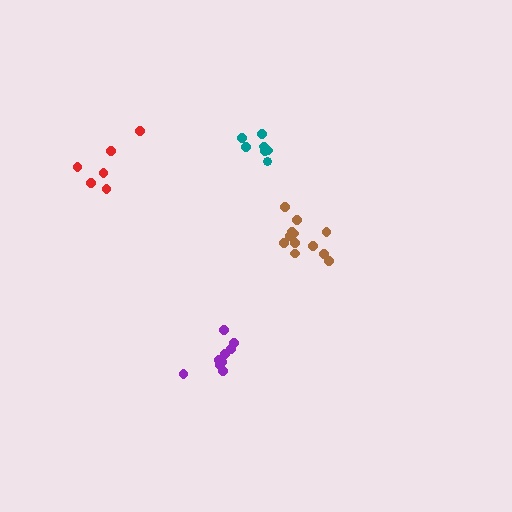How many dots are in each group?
Group 1: 12 dots, Group 2: 6 dots, Group 3: 9 dots, Group 4: 7 dots (34 total).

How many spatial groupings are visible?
There are 4 spatial groupings.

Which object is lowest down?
The purple cluster is bottommost.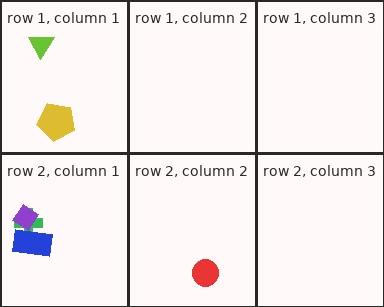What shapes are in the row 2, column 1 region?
The green cross, the purple diamond, the blue rectangle.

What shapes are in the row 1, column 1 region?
The yellow pentagon, the lime triangle.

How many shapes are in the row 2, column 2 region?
1.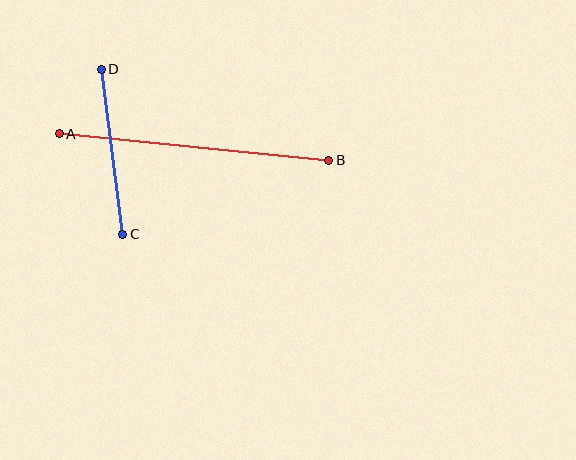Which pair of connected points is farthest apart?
Points A and B are farthest apart.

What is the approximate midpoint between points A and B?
The midpoint is at approximately (194, 147) pixels.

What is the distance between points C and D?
The distance is approximately 166 pixels.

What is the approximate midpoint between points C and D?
The midpoint is at approximately (112, 152) pixels.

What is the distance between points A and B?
The distance is approximately 271 pixels.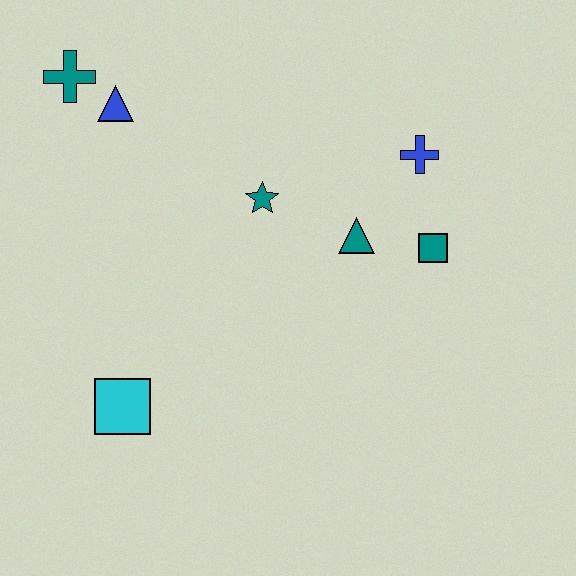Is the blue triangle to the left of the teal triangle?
Yes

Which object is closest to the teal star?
The teal triangle is closest to the teal star.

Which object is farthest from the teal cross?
The teal square is farthest from the teal cross.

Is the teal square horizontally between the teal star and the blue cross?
No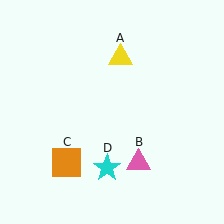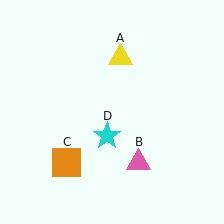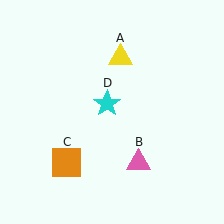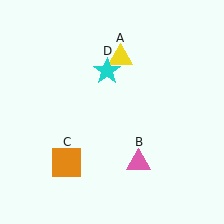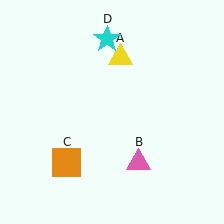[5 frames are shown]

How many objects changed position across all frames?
1 object changed position: cyan star (object D).